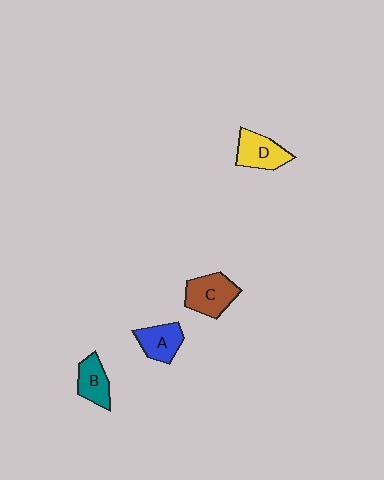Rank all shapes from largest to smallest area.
From largest to smallest: C (brown), D (yellow), A (blue), B (teal).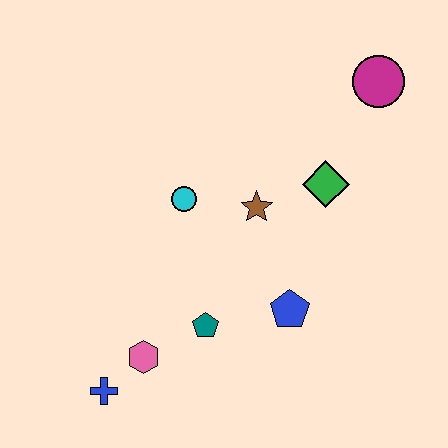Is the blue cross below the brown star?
Yes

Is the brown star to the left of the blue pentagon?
Yes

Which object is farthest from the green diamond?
The blue cross is farthest from the green diamond.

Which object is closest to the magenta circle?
The green diamond is closest to the magenta circle.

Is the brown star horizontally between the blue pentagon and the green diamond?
No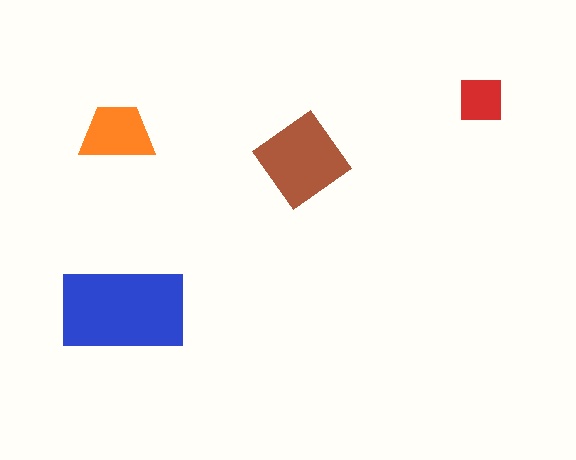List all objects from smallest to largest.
The red square, the orange trapezoid, the brown diamond, the blue rectangle.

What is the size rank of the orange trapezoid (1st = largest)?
3rd.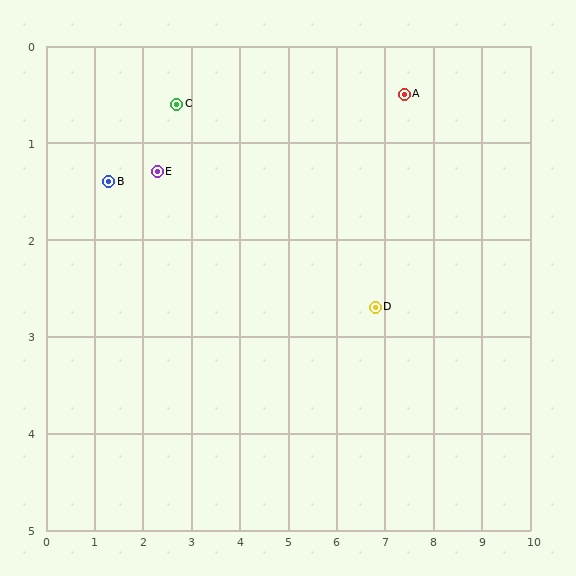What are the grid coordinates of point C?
Point C is at approximately (2.7, 0.6).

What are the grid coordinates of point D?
Point D is at approximately (6.8, 2.7).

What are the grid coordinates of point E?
Point E is at approximately (2.3, 1.3).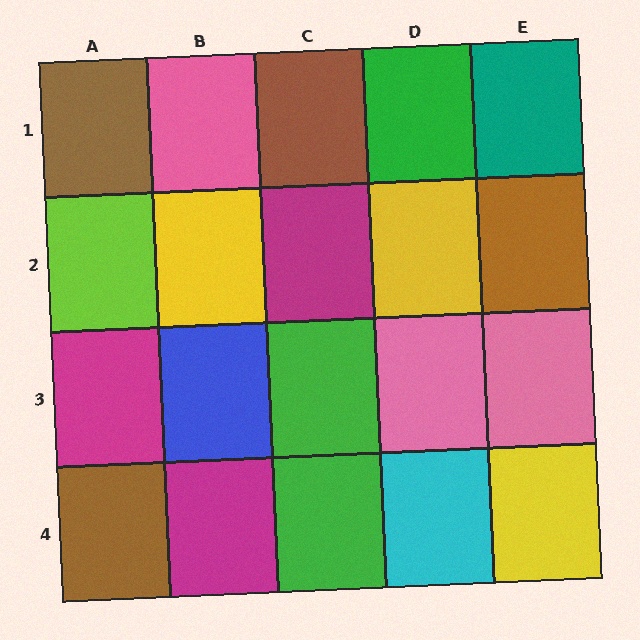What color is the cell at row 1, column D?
Green.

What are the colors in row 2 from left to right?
Lime, yellow, magenta, yellow, brown.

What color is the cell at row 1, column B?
Pink.